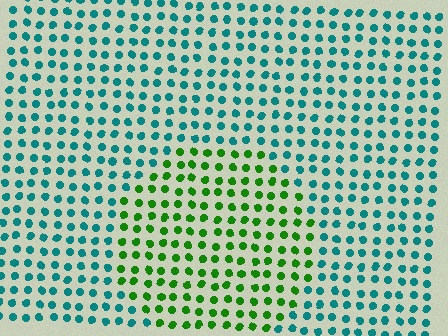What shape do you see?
I see a circle.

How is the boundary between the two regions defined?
The boundary is defined purely by a slight shift in hue (about 62 degrees). Spacing, size, and orientation are identical on both sides.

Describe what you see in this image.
The image is filled with small teal elements in a uniform arrangement. A circle-shaped region is visible where the elements are tinted to a slightly different hue, forming a subtle color boundary.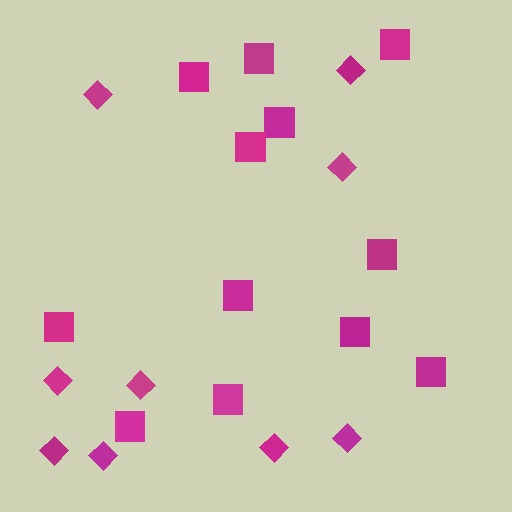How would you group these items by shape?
There are 2 groups: one group of diamonds (9) and one group of squares (12).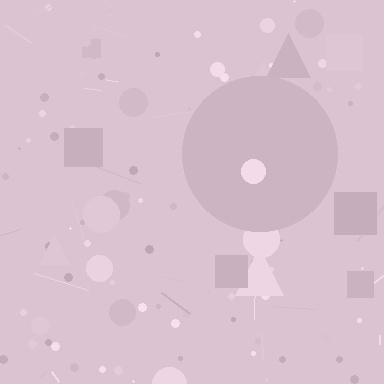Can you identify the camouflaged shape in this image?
The camouflaged shape is a circle.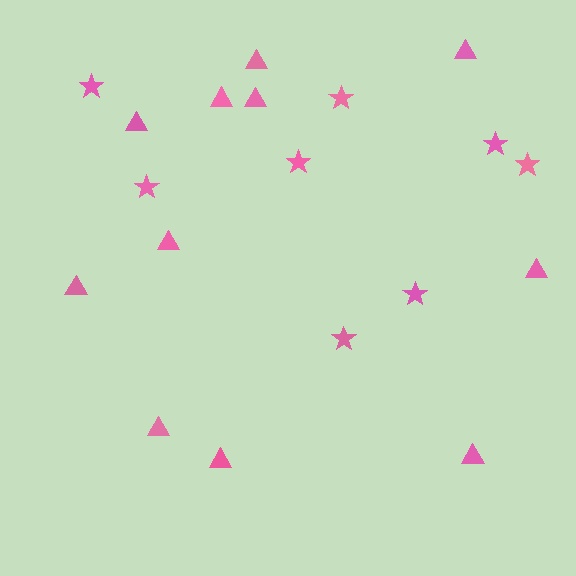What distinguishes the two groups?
There are 2 groups: one group of stars (8) and one group of triangles (11).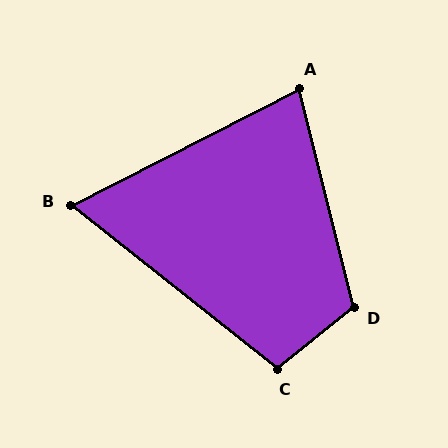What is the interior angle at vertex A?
Approximately 77 degrees (acute).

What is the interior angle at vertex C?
Approximately 103 degrees (obtuse).